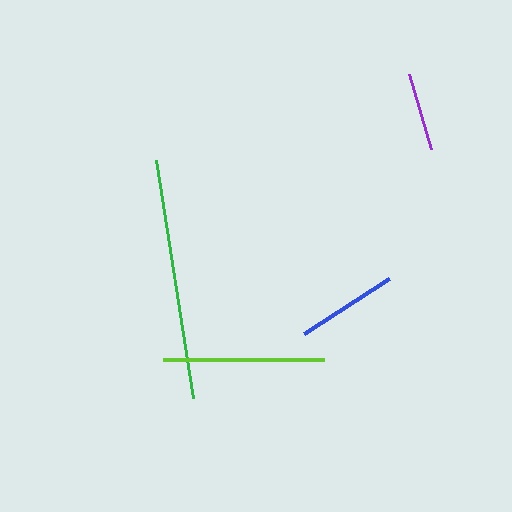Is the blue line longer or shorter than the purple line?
The blue line is longer than the purple line.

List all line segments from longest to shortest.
From longest to shortest: green, lime, blue, purple.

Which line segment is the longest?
The green line is the longest at approximately 241 pixels.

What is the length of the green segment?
The green segment is approximately 241 pixels long.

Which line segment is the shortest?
The purple line is the shortest at approximately 78 pixels.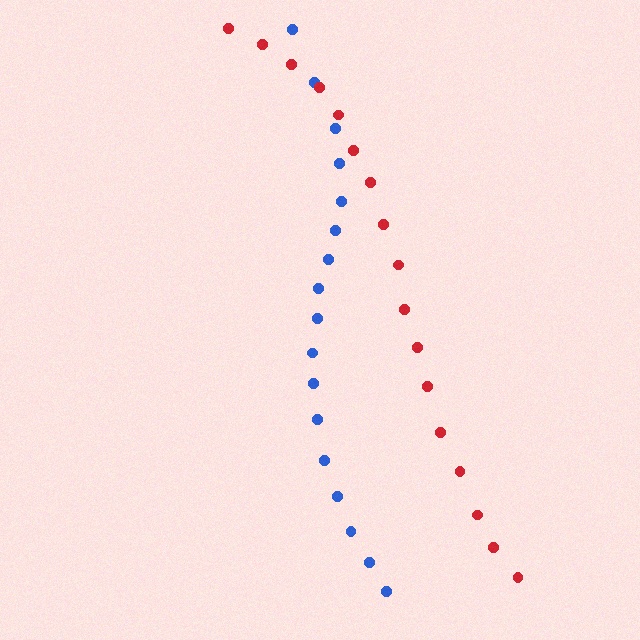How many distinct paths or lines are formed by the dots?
There are 2 distinct paths.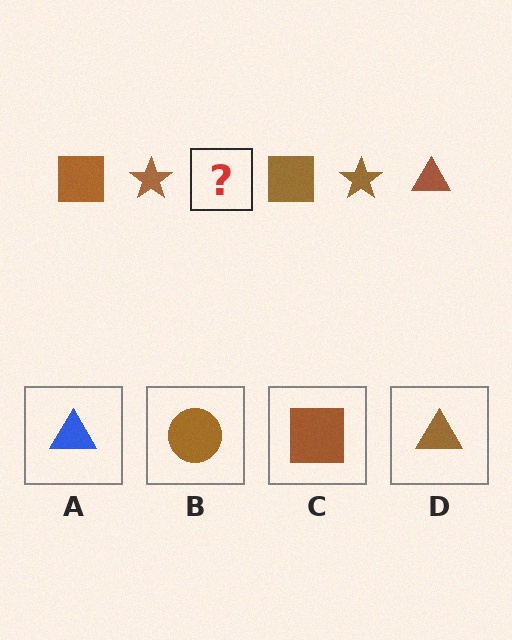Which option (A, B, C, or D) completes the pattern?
D.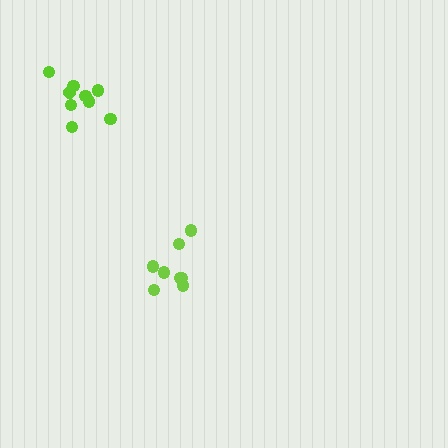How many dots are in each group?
Group 1: 9 dots, Group 2: 8 dots (17 total).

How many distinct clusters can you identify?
There are 2 distinct clusters.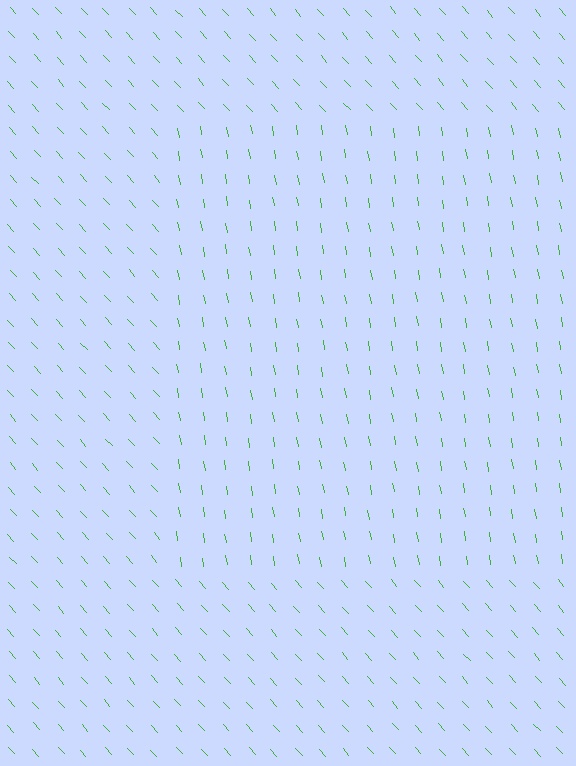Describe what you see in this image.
The image is filled with small green line segments. A rectangle region in the image has lines oriented differently from the surrounding lines, creating a visible texture boundary.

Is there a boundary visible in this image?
Yes, there is a texture boundary formed by a change in line orientation.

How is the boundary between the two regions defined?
The boundary is defined purely by a change in line orientation (approximately 33 degrees difference). All lines are the same color and thickness.